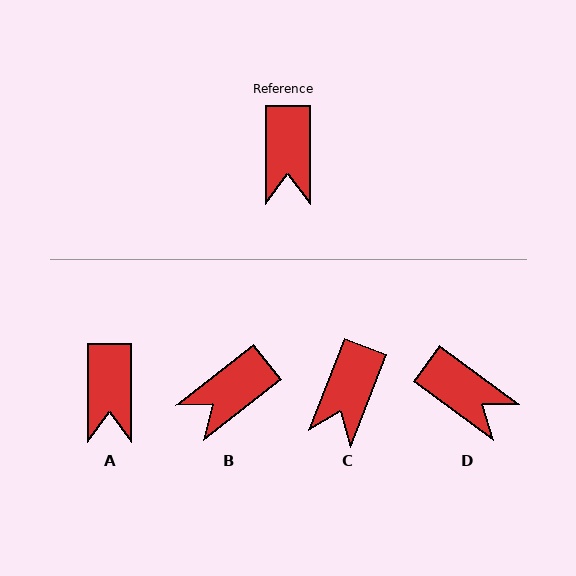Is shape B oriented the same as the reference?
No, it is off by about 52 degrees.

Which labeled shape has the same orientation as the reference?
A.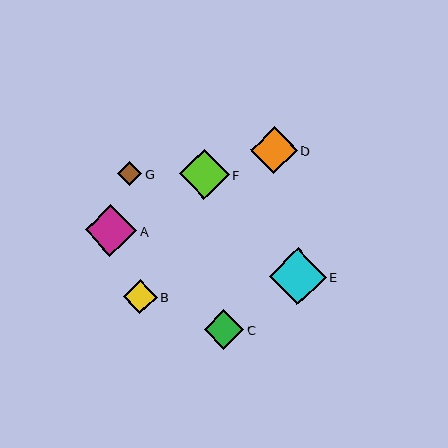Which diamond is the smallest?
Diamond G is the smallest with a size of approximately 24 pixels.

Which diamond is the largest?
Diamond E is the largest with a size of approximately 57 pixels.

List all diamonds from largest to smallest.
From largest to smallest: E, A, F, D, C, B, G.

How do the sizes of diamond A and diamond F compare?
Diamond A and diamond F are approximately the same size.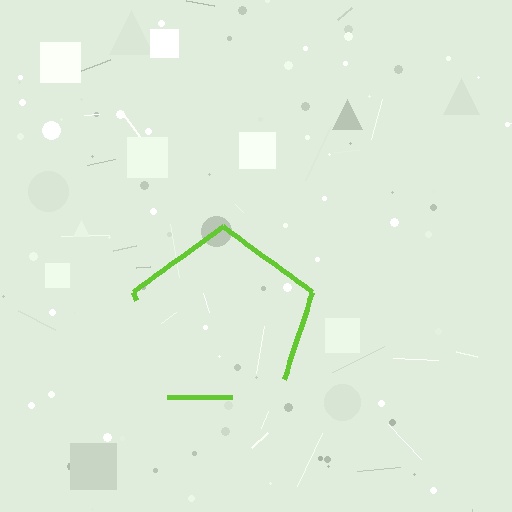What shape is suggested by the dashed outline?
The dashed outline suggests a pentagon.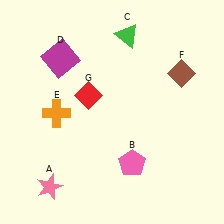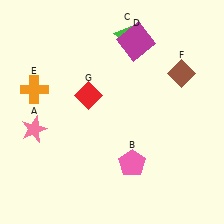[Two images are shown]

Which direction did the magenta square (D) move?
The magenta square (D) moved right.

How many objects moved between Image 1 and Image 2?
3 objects moved between the two images.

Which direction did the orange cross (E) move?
The orange cross (E) moved up.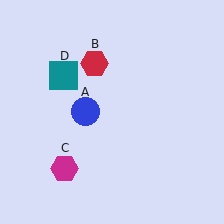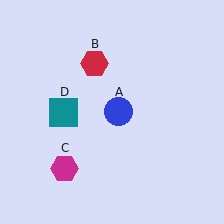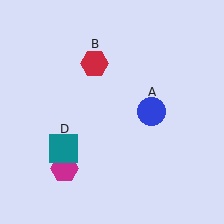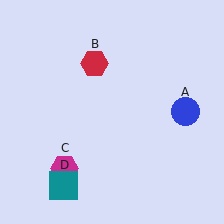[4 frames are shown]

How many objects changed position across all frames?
2 objects changed position: blue circle (object A), teal square (object D).